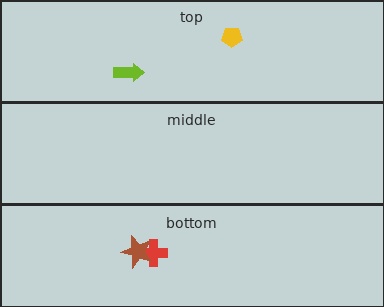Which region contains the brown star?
The bottom region.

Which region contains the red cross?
The bottom region.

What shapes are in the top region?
The yellow pentagon, the lime arrow.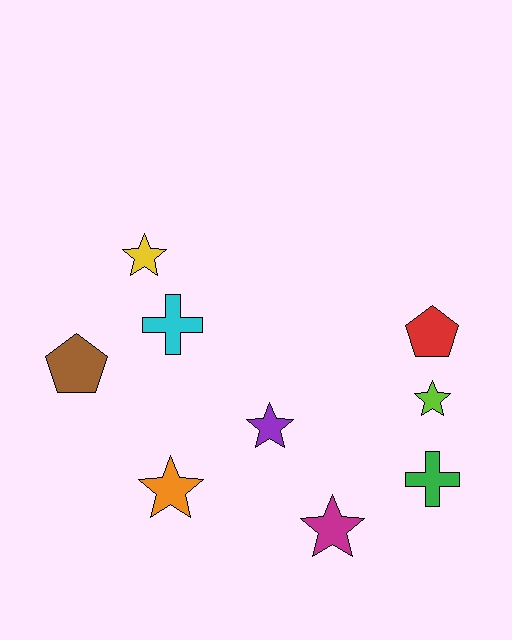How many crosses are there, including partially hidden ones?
There are 2 crosses.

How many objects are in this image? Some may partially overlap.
There are 9 objects.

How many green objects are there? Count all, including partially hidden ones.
There is 1 green object.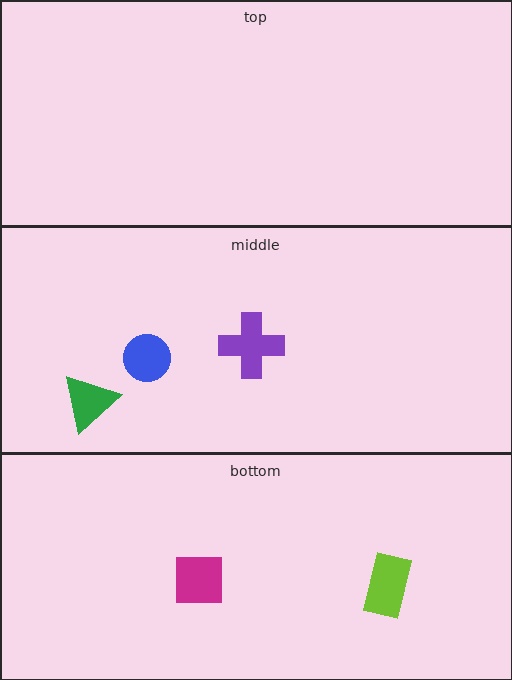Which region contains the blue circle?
The middle region.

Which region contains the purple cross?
The middle region.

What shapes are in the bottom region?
The magenta square, the lime rectangle.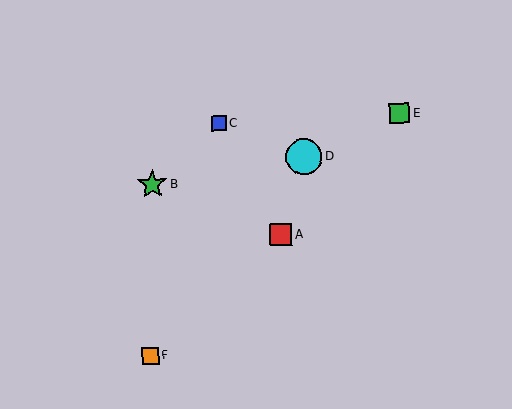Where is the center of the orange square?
The center of the orange square is at (151, 356).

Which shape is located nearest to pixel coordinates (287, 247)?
The red square (labeled A) at (281, 235) is nearest to that location.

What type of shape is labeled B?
Shape B is a green star.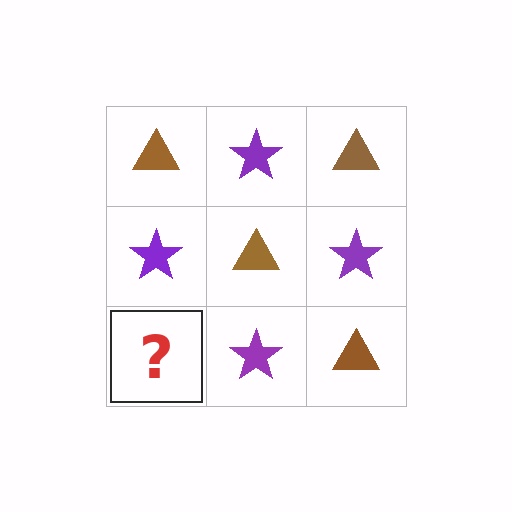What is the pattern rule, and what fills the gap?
The rule is that it alternates brown triangle and purple star in a checkerboard pattern. The gap should be filled with a brown triangle.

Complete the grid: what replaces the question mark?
The question mark should be replaced with a brown triangle.